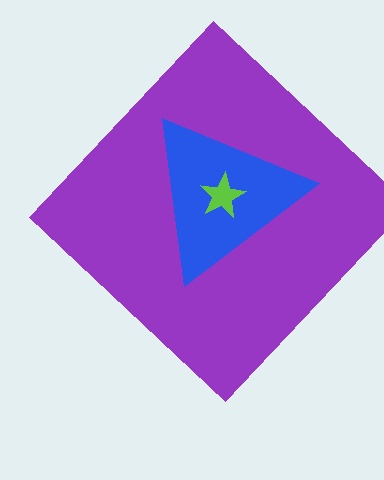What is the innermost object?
The lime star.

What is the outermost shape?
The purple diamond.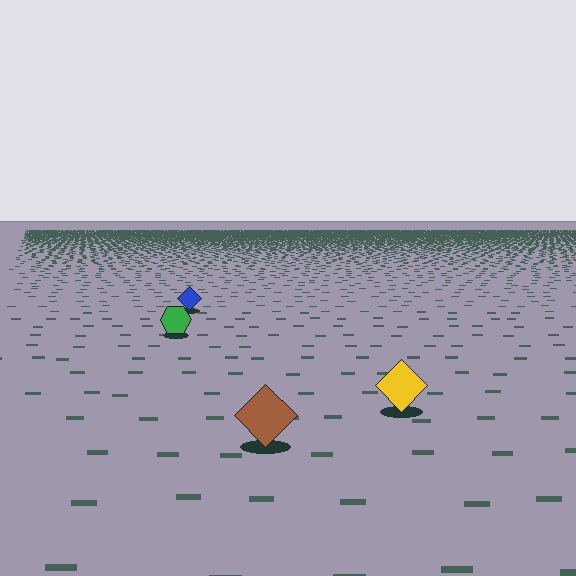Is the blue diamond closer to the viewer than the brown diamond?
No. The brown diamond is closer — you can tell from the texture gradient: the ground texture is coarser near it.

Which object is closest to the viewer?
The brown diamond is closest. The texture marks near it are larger and more spread out.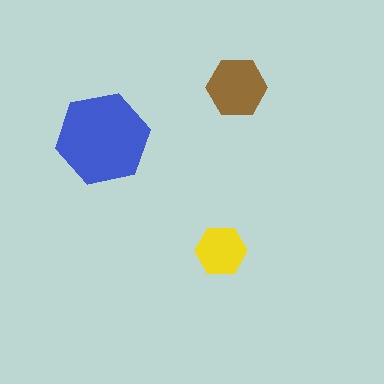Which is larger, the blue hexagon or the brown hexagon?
The blue one.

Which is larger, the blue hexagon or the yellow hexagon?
The blue one.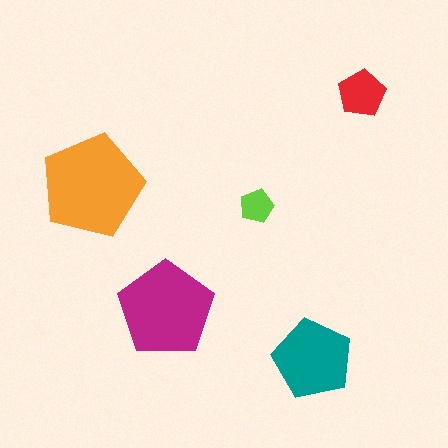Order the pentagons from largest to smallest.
the orange one, the magenta one, the teal one, the red one, the lime one.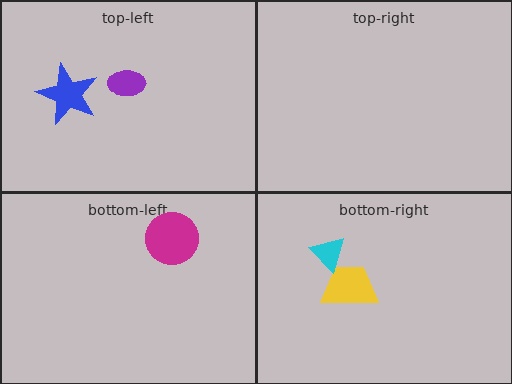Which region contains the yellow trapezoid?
The bottom-right region.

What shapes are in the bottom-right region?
The yellow trapezoid, the cyan triangle.